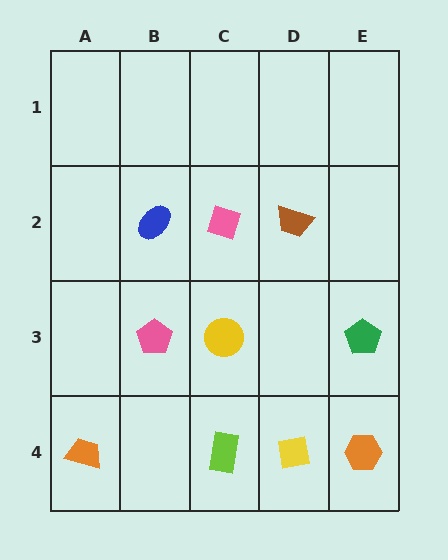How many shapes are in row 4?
4 shapes.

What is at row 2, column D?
A brown trapezoid.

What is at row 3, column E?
A green pentagon.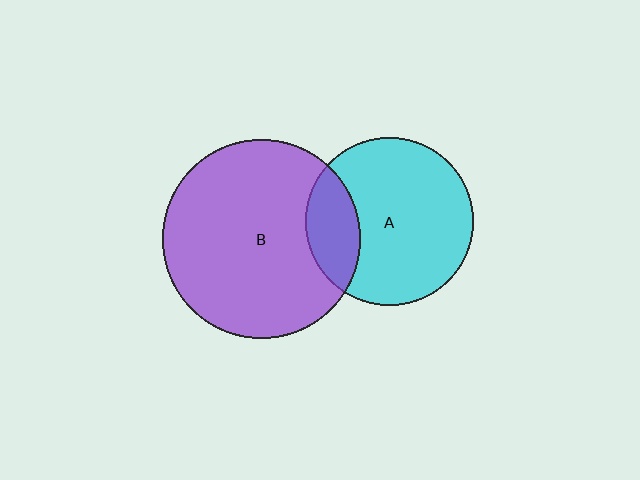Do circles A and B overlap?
Yes.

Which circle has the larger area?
Circle B (purple).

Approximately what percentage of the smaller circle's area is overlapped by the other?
Approximately 20%.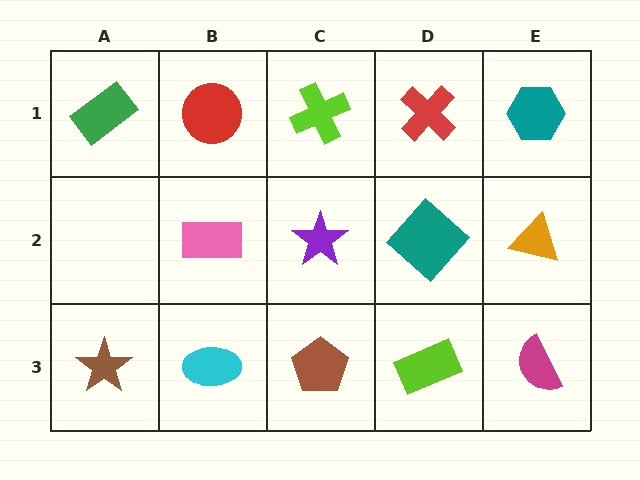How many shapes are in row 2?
4 shapes.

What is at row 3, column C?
A brown pentagon.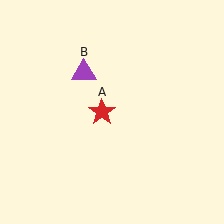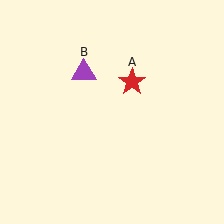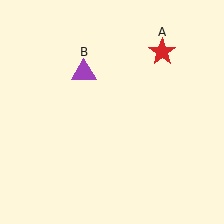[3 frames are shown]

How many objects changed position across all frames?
1 object changed position: red star (object A).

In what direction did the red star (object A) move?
The red star (object A) moved up and to the right.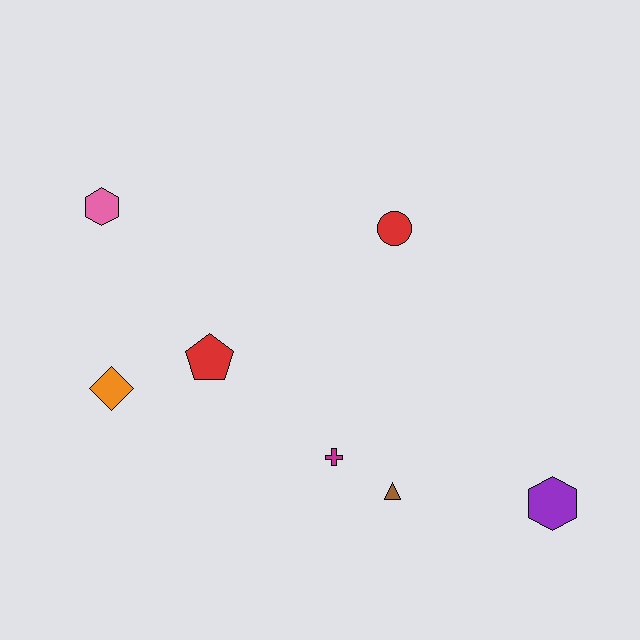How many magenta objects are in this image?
There is 1 magenta object.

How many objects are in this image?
There are 7 objects.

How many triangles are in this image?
There is 1 triangle.